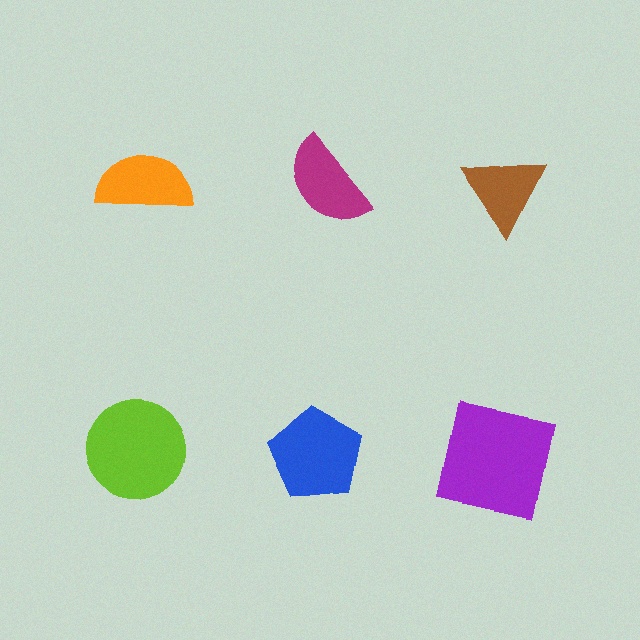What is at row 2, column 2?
A blue pentagon.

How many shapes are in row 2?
3 shapes.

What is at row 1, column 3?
A brown triangle.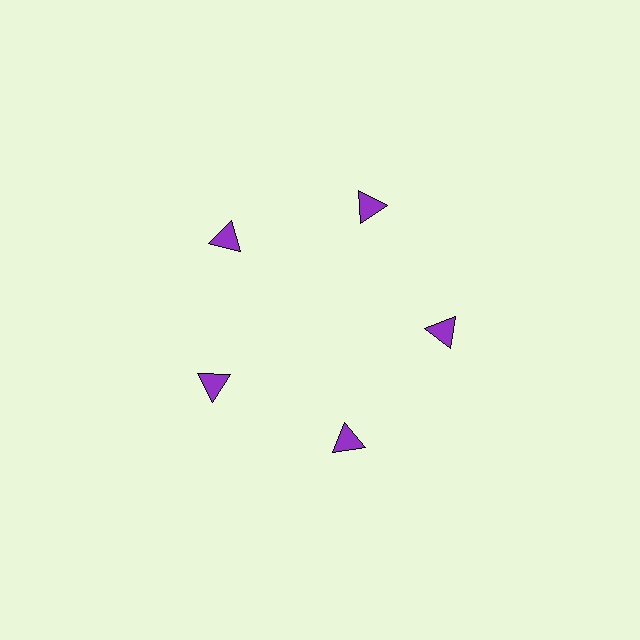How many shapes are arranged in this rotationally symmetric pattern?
There are 5 shapes, arranged in 5 groups of 1.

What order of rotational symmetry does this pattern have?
This pattern has 5-fold rotational symmetry.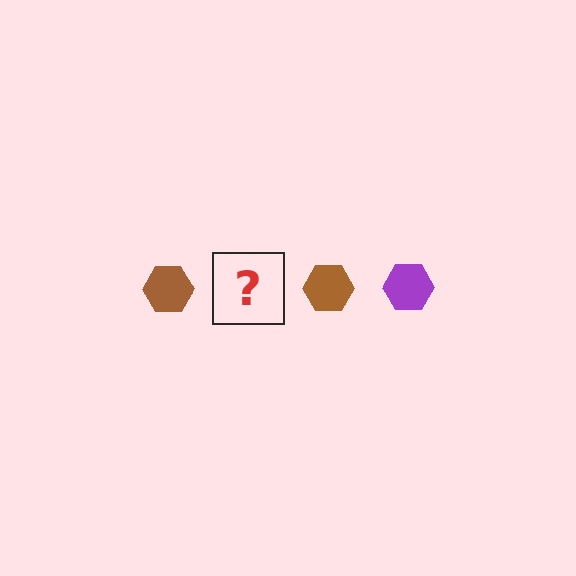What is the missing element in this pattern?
The missing element is a purple hexagon.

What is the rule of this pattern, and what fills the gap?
The rule is that the pattern cycles through brown, purple hexagons. The gap should be filled with a purple hexagon.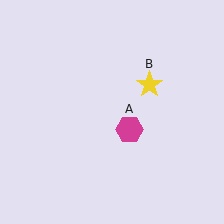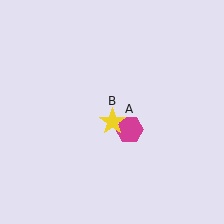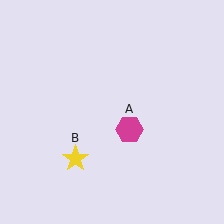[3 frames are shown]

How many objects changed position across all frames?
1 object changed position: yellow star (object B).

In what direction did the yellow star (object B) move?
The yellow star (object B) moved down and to the left.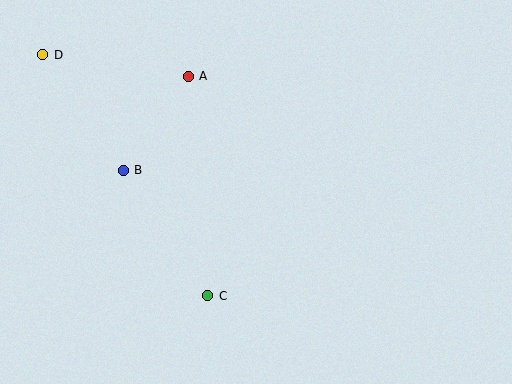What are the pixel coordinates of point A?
Point A is at (188, 76).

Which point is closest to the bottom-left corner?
Point C is closest to the bottom-left corner.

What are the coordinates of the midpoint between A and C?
The midpoint between A and C is at (198, 186).